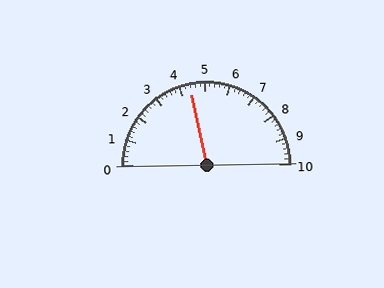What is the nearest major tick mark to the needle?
The nearest major tick mark is 4.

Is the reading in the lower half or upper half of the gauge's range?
The reading is in the lower half of the range (0 to 10).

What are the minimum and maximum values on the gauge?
The gauge ranges from 0 to 10.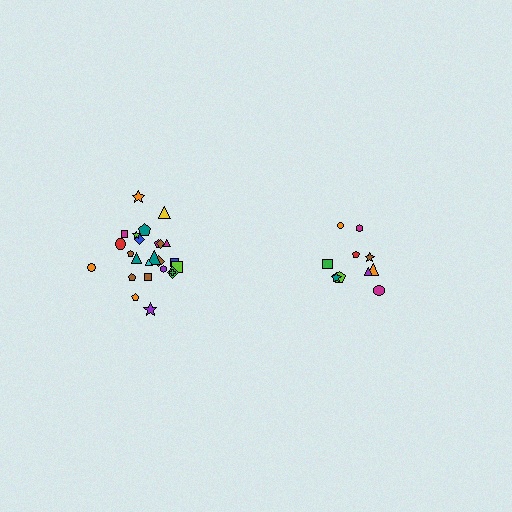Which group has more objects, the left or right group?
The left group.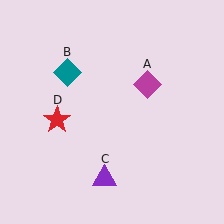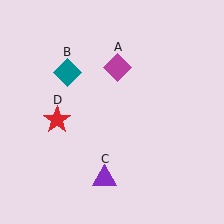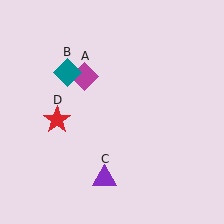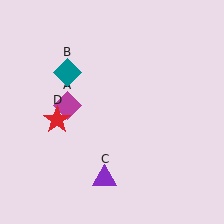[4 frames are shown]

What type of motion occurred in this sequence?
The magenta diamond (object A) rotated counterclockwise around the center of the scene.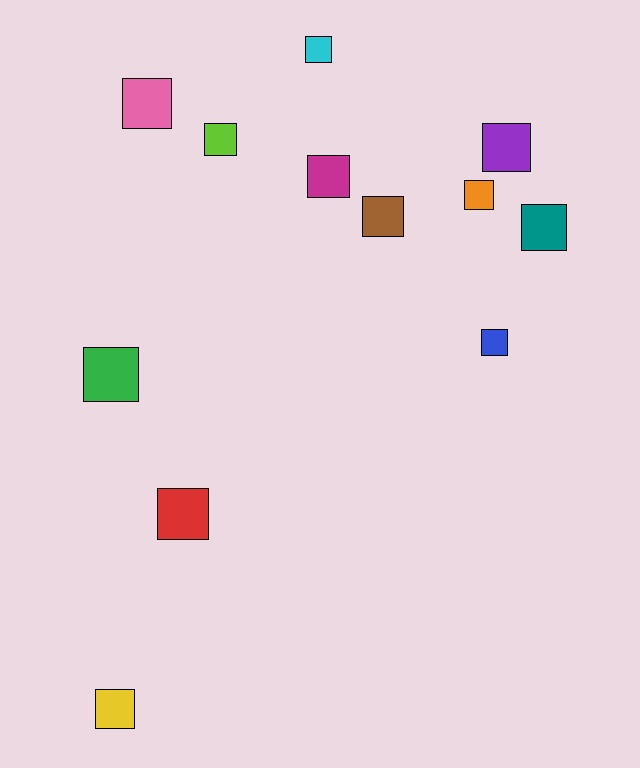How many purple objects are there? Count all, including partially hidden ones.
There is 1 purple object.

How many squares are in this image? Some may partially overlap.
There are 12 squares.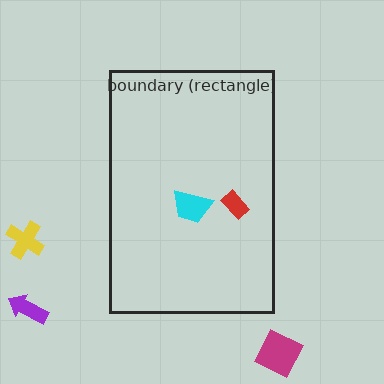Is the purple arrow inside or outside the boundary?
Outside.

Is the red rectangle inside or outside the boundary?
Inside.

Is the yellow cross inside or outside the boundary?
Outside.